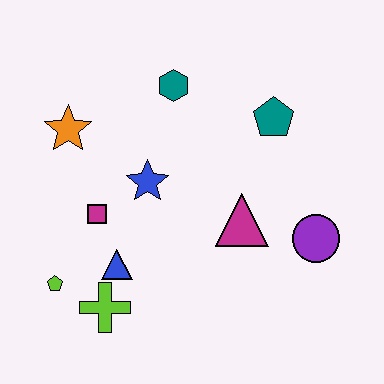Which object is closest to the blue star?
The magenta square is closest to the blue star.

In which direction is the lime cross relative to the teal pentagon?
The lime cross is below the teal pentagon.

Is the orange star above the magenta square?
Yes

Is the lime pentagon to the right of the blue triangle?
No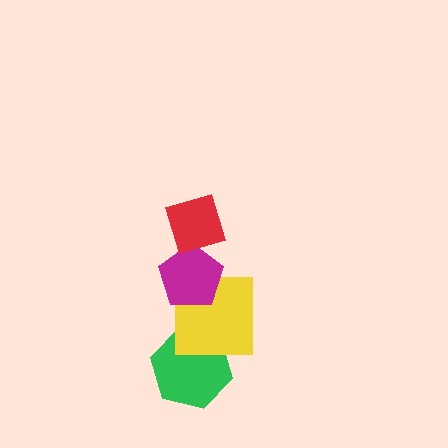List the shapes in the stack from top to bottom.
From top to bottom: the red diamond, the magenta pentagon, the yellow square, the green hexagon.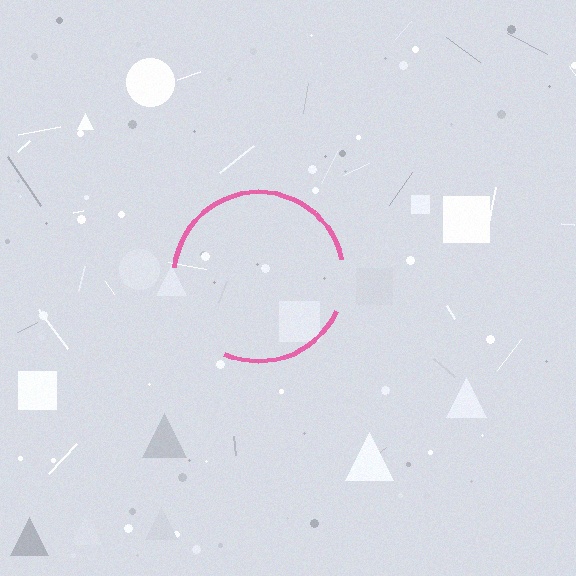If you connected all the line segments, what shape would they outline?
They would outline a circle.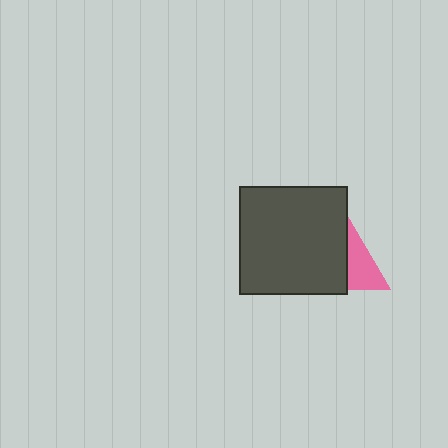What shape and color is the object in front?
The object in front is a dark gray square.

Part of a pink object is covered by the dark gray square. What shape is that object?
It is a triangle.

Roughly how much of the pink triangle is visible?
About half of it is visible (roughly 48%).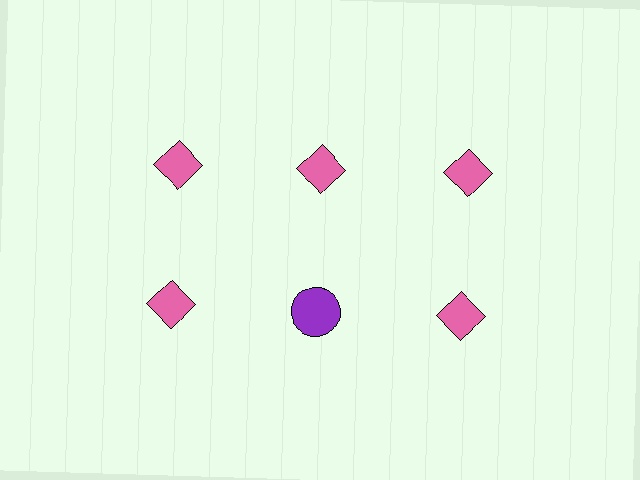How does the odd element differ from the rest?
It differs in both color (purple instead of pink) and shape (circle instead of diamond).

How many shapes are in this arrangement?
There are 6 shapes arranged in a grid pattern.